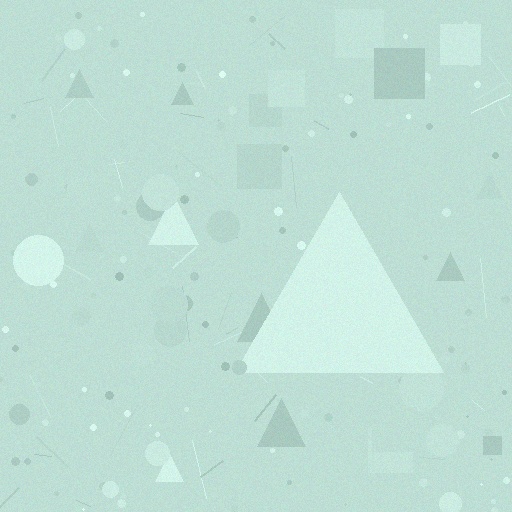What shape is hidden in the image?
A triangle is hidden in the image.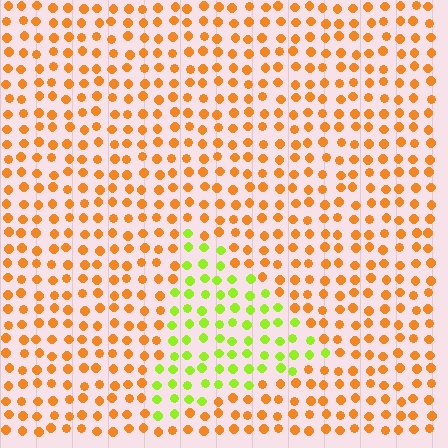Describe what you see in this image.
The image is filled with small orange elements in a uniform arrangement. A triangle-shaped region is visible where the elements are tinted to a slightly different hue, forming a subtle color boundary.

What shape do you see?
I see a triangle.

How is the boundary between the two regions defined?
The boundary is defined purely by a slight shift in hue (about 59 degrees). Spacing, size, and orientation are identical on both sides.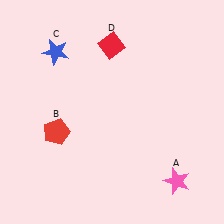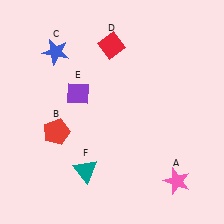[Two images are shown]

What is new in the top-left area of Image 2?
A purple diamond (E) was added in the top-left area of Image 2.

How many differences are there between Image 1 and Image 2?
There are 2 differences between the two images.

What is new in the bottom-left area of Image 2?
A teal triangle (F) was added in the bottom-left area of Image 2.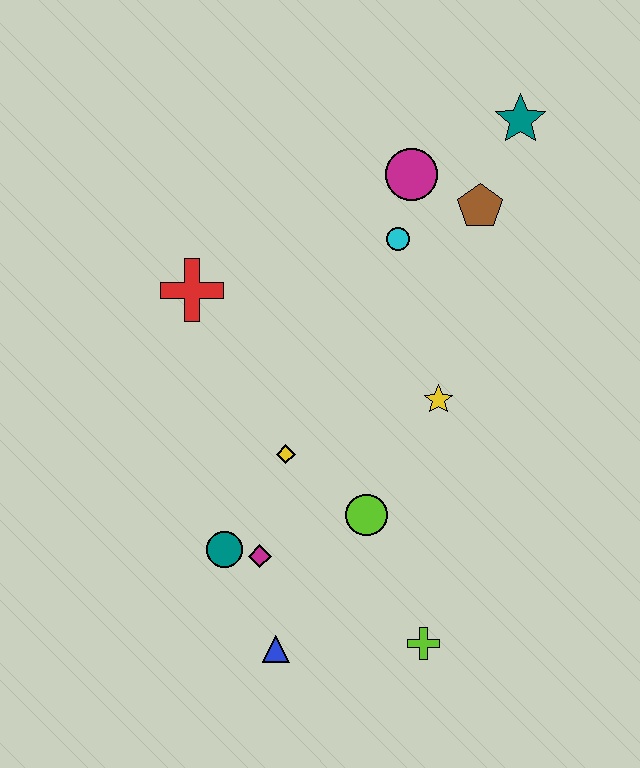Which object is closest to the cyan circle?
The magenta circle is closest to the cyan circle.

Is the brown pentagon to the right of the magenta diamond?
Yes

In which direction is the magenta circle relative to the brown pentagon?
The magenta circle is to the left of the brown pentagon.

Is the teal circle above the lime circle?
No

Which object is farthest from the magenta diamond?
The teal star is farthest from the magenta diamond.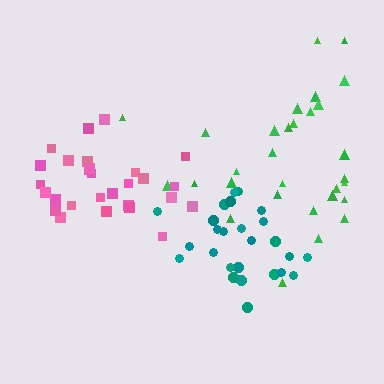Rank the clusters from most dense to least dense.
teal, pink, green.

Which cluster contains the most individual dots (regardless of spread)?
Green (30).